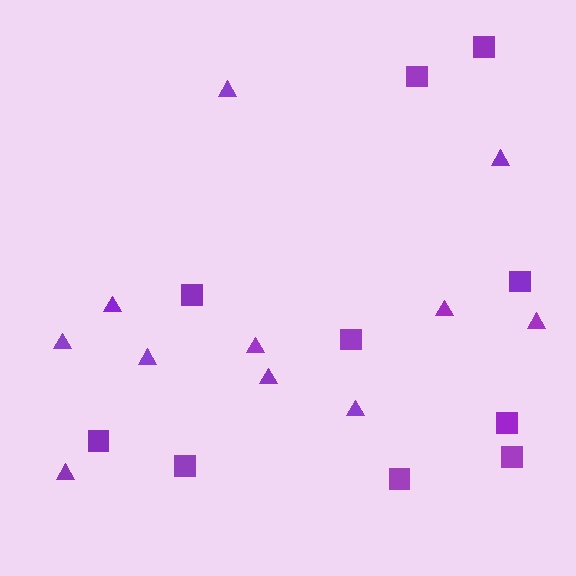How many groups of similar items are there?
There are 2 groups: one group of triangles (11) and one group of squares (10).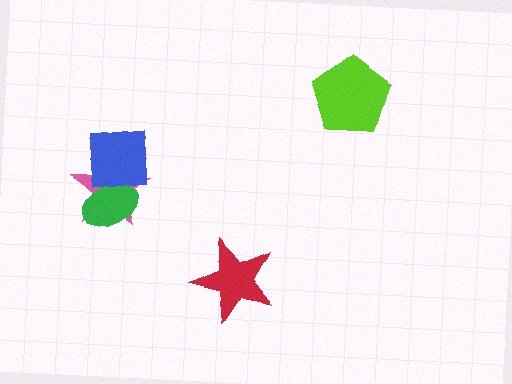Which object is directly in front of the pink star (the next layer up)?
The green ellipse is directly in front of the pink star.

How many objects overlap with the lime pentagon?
0 objects overlap with the lime pentagon.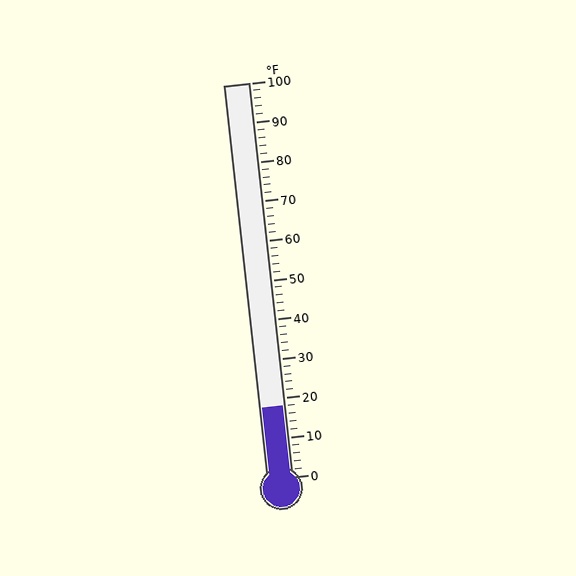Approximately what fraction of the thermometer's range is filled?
The thermometer is filled to approximately 20% of its range.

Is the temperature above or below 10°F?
The temperature is above 10°F.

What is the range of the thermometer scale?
The thermometer scale ranges from 0°F to 100°F.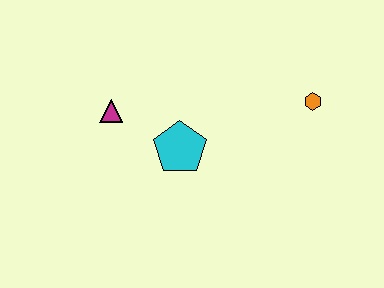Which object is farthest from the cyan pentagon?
The orange hexagon is farthest from the cyan pentagon.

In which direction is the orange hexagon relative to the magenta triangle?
The orange hexagon is to the right of the magenta triangle.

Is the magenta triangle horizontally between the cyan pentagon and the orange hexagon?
No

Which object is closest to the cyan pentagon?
The magenta triangle is closest to the cyan pentagon.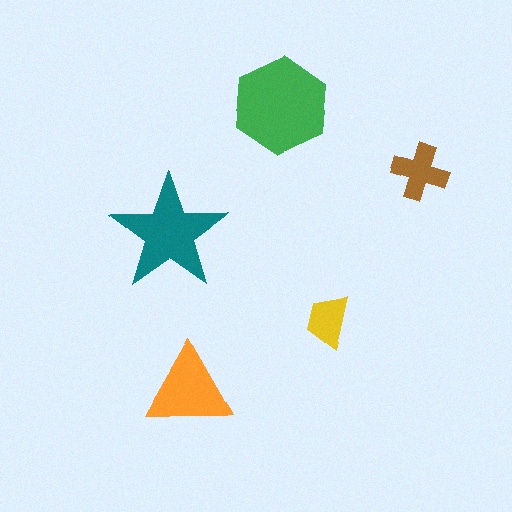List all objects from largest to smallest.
The green hexagon, the teal star, the orange triangle, the brown cross, the yellow trapezoid.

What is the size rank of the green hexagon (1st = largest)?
1st.